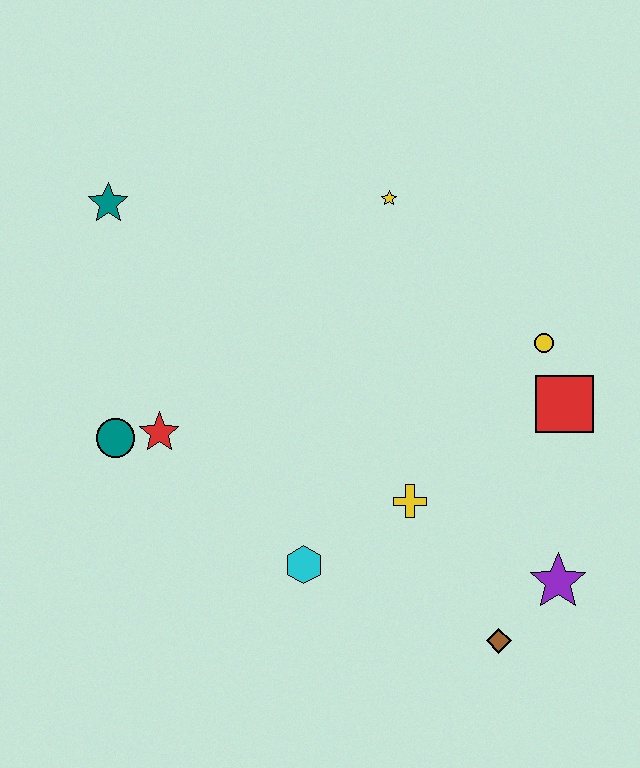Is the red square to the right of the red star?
Yes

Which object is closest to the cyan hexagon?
The yellow cross is closest to the cyan hexagon.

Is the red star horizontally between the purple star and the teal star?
Yes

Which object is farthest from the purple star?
The teal star is farthest from the purple star.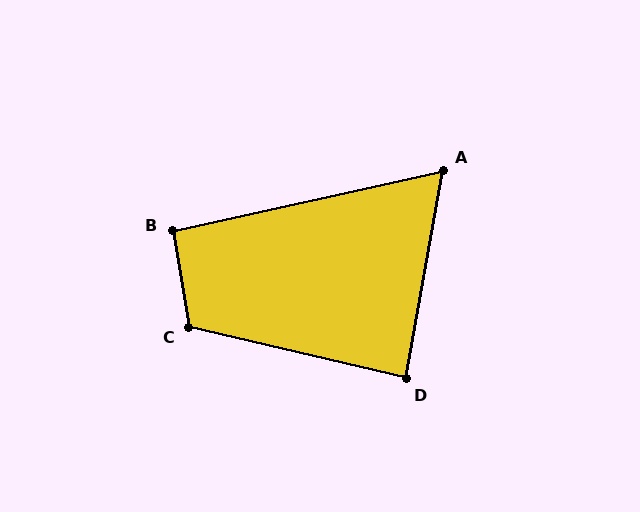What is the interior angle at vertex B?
Approximately 93 degrees (approximately right).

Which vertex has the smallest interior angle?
A, at approximately 68 degrees.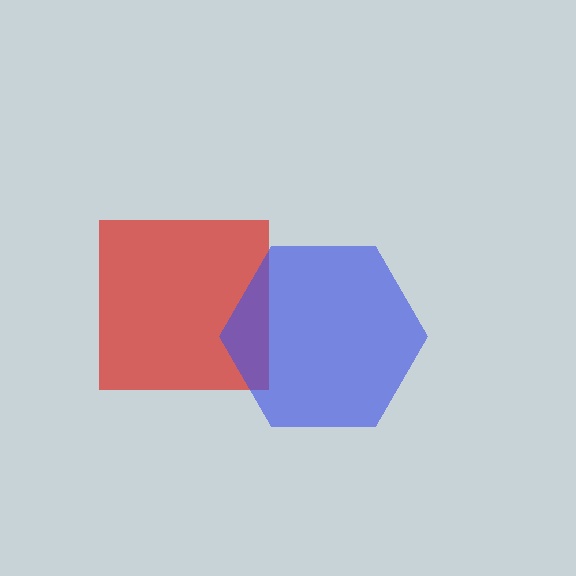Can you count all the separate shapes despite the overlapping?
Yes, there are 2 separate shapes.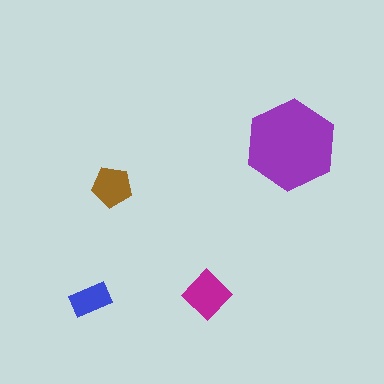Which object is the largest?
The purple hexagon.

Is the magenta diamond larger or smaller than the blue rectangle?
Larger.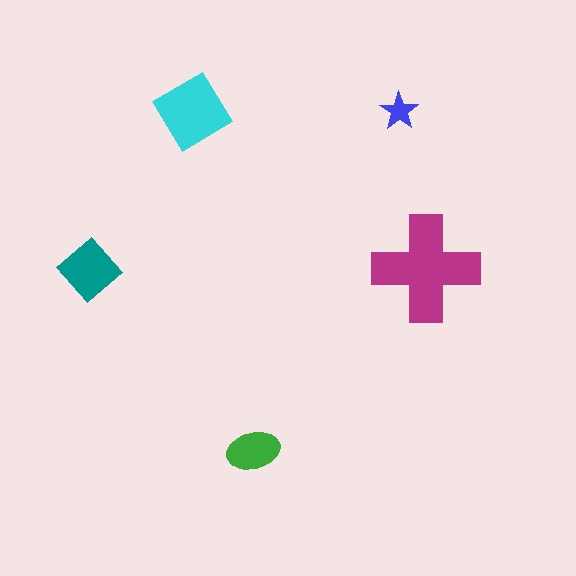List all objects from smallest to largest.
The blue star, the green ellipse, the teal diamond, the cyan diamond, the magenta cross.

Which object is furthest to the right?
The magenta cross is rightmost.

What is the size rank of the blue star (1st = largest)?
5th.